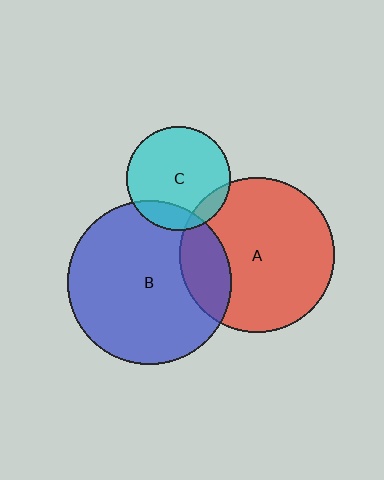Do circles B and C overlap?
Yes.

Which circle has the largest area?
Circle B (blue).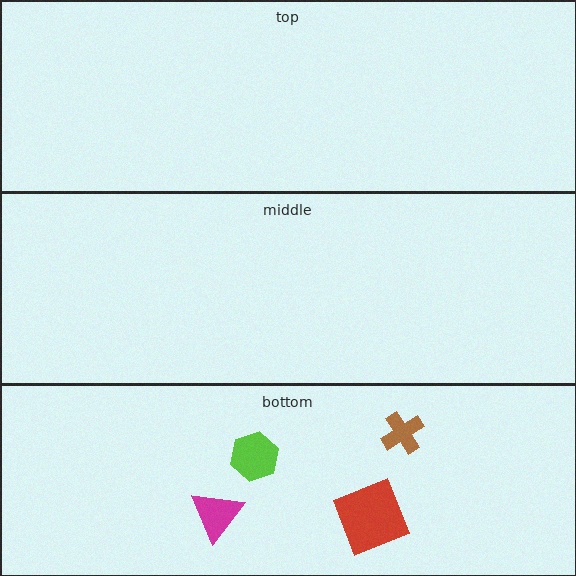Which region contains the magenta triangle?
The bottom region.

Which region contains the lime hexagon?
The bottom region.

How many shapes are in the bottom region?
4.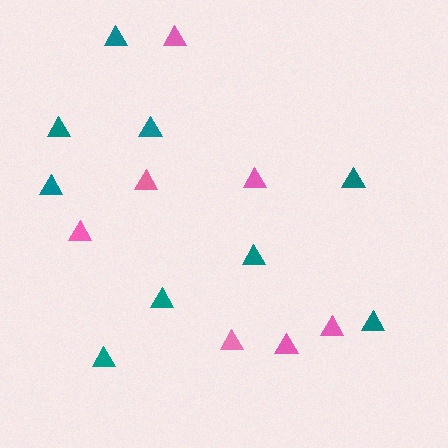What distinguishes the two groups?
There are 2 groups: one group of teal triangles (9) and one group of pink triangles (7).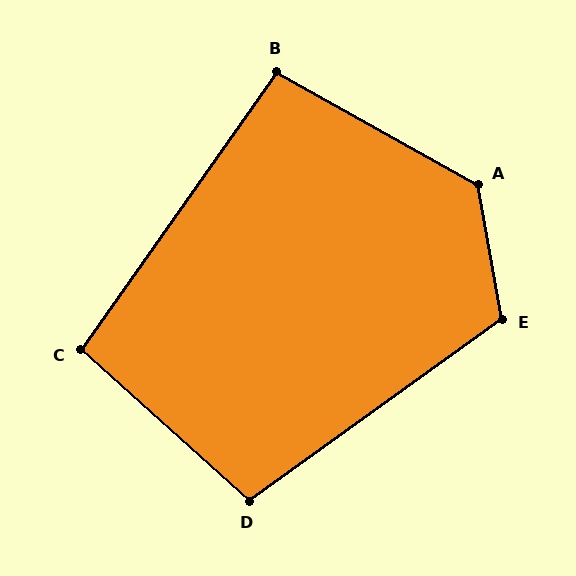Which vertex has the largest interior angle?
A, at approximately 129 degrees.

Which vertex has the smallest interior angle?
B, at approximately 96 degrees.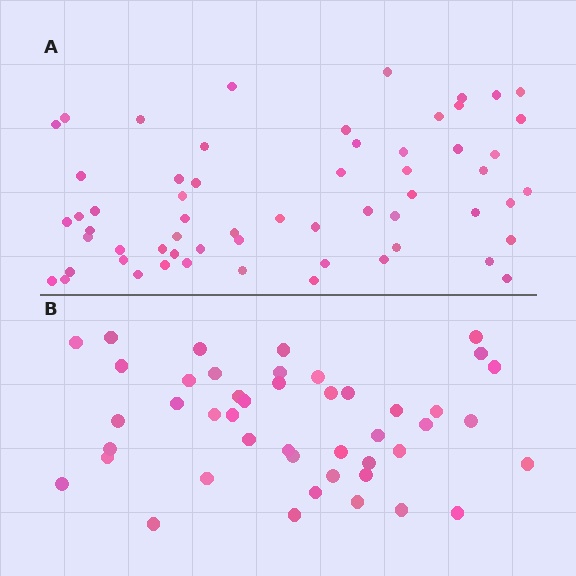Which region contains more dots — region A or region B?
Region A (the top region) has more dots.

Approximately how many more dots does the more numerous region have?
Region A has approximately 15 more dots than region B.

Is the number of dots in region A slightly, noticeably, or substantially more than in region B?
Region A has noticeably more, but not dramatically so. The ratio is roughly 1.3 to 1.